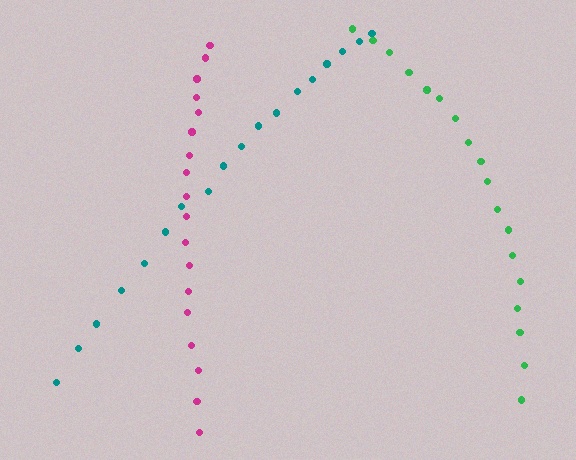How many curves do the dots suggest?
There are 3 distinct paths.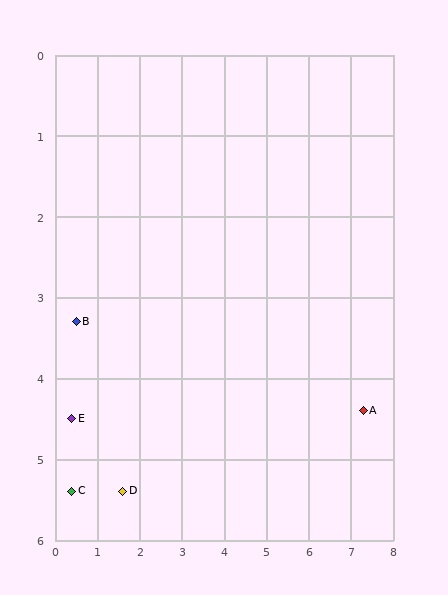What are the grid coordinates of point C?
Point C is at approximately (0.4, 5.4).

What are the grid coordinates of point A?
Point A is at approximately (7.3, 4.4).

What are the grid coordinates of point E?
Point E is at approximately (0.4, 4.5).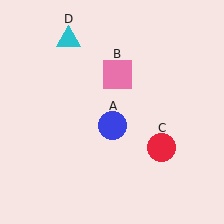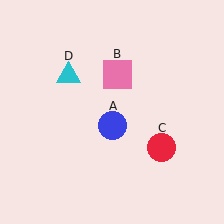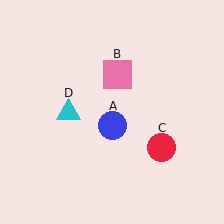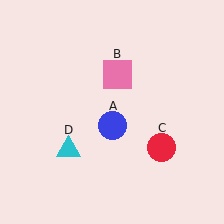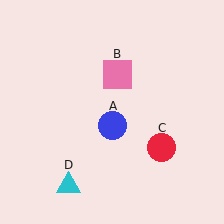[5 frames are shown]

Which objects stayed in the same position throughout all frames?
Blue circle (object A) and pink square (object B) and red circle (object C) remained stationary.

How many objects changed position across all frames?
1 object changed position: cyan triangle (object D).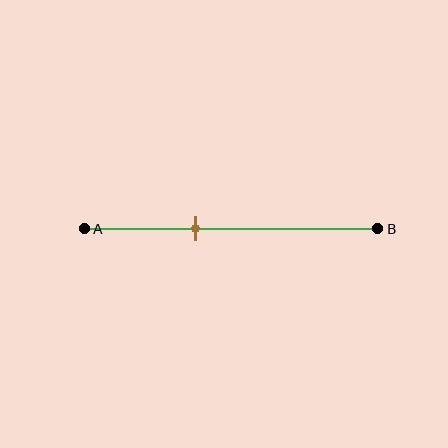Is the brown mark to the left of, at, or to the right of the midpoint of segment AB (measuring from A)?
The brown mark is to the left of the midpoint of segment AB.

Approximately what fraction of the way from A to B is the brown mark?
The brown mark is approximately 40% of the way from A to B.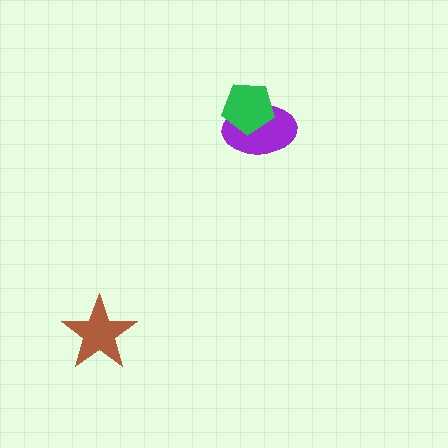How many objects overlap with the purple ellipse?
1 object overlaps with the purple ellipse.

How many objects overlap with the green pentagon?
1 object overlaps with the green pentagon.